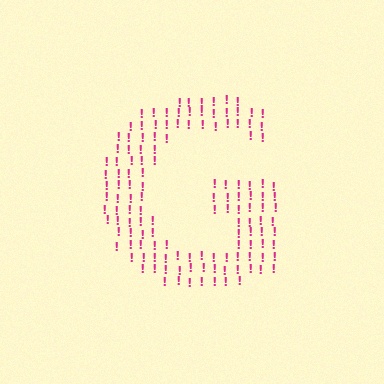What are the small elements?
The small elements are exclamation marks.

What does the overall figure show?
The overall figure shows the letter G.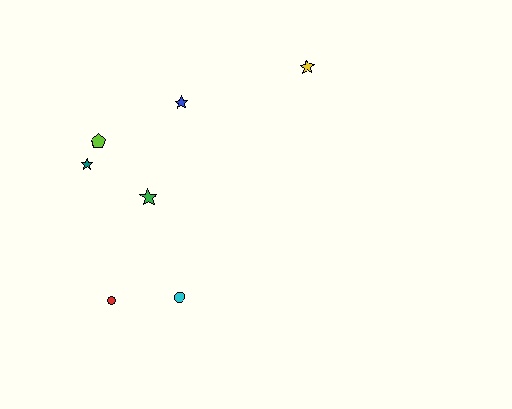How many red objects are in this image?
There is 1 red object.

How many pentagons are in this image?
There is 1 pentagon.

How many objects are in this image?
There are 7 objects.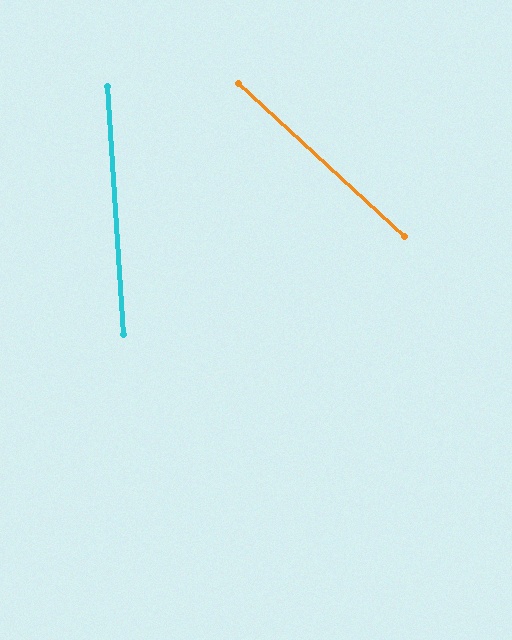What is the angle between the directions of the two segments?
Approximately 44 degrees.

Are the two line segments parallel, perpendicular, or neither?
Neither parallel nor perpendicular — they differ by about 44°.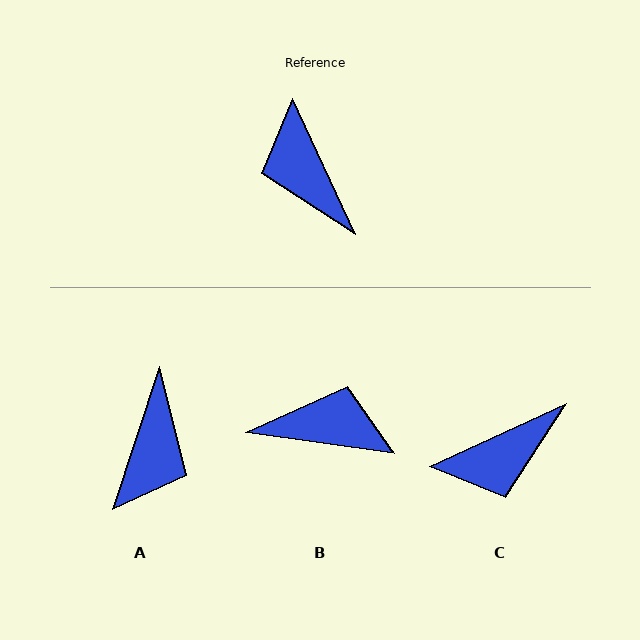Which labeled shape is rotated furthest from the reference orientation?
A, about 137 degrees away.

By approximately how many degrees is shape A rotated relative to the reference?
Approximately 137 degrees counter-clockwise.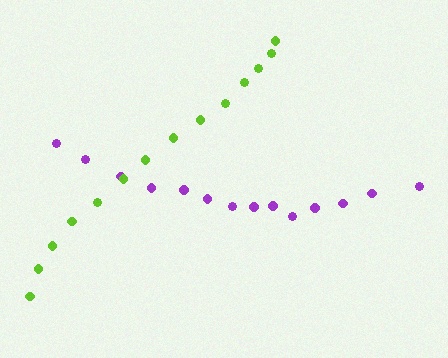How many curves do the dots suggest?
There are 2 distinct paths.